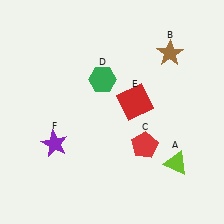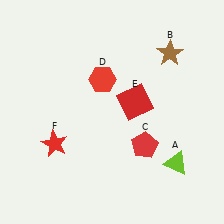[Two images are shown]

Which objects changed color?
D changed from green to red. F changed from purple to red.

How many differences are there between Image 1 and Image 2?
There are 2 differences between the two images.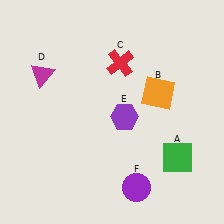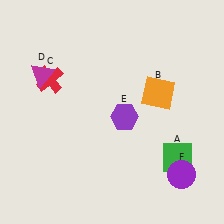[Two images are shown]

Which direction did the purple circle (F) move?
The purple circle (F) moved right.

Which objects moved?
The objects that moved are: the red cross (C), the purple circle (F).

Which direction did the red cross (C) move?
The red cross (C) moved left.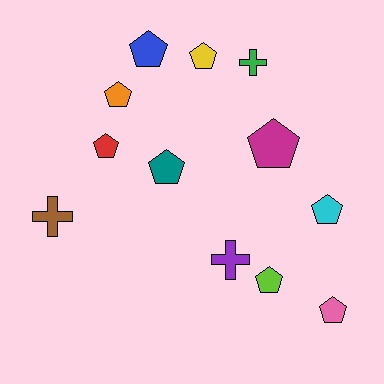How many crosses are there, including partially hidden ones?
There are 3 crosses.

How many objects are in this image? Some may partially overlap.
There are 12 objects.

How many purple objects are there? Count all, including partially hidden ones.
There is 1 purple object.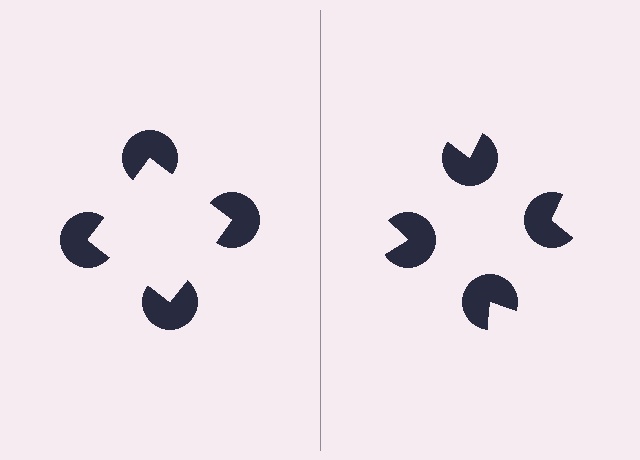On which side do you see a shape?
An illusory square appears on the left side. On the right side the wedge cuts are rotated, so no coherent shape forms.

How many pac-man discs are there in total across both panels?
8 — 4 on each side.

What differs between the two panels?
The pac-man discs are positioned identically on both sides; only the wedge orientations differ. On the left they align to a square; on the right they are misaligned.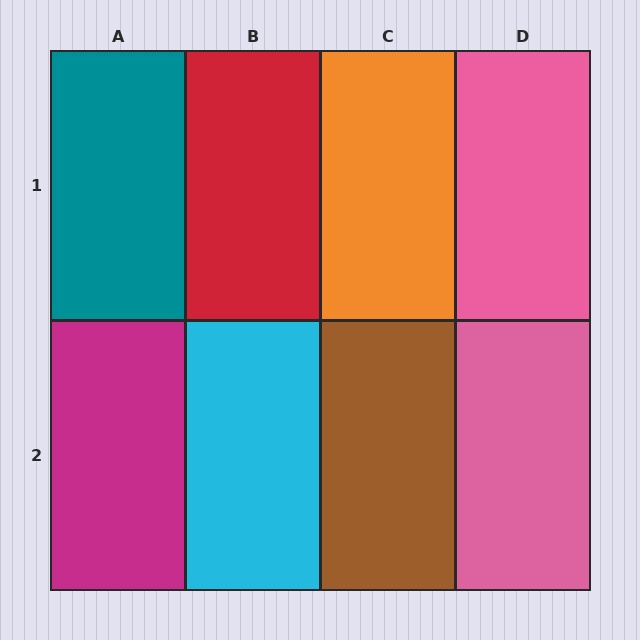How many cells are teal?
1 cell is teal.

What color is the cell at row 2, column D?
Pink.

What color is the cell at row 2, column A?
Magenta.